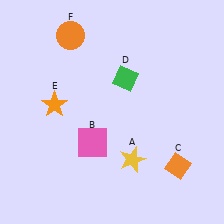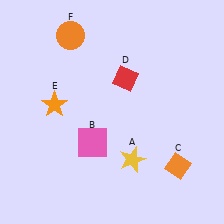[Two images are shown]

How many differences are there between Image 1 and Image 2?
There is 1 difference between the two images.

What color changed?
The diamond (D) changed from green in Image 1 to red in Image 2.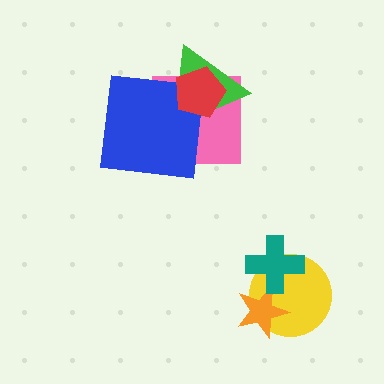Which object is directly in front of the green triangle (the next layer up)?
The blue square is directly in front of the green triangle.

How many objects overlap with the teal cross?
2 objects overlap with the teal cross.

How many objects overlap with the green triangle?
3 objects overlap with the green triangle.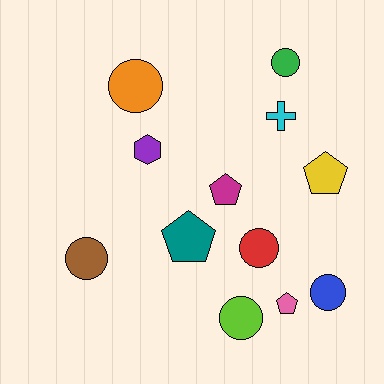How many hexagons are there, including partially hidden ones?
There is 1 hexagon.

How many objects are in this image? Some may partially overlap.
There are 12 objects.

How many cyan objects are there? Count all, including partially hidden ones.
There is 1 cyan object.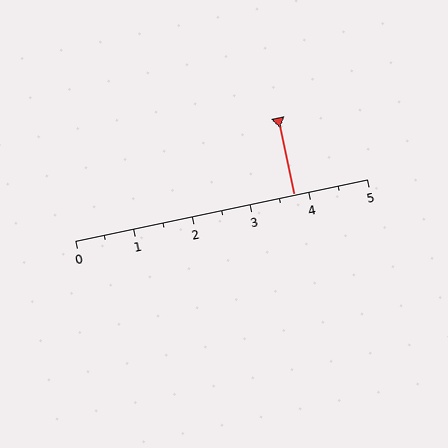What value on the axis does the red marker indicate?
The marker indicates approximately 3.8.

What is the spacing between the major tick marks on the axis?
The major ticks are spaced 1 apart.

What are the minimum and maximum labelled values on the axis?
The axis runs from 0 to 5.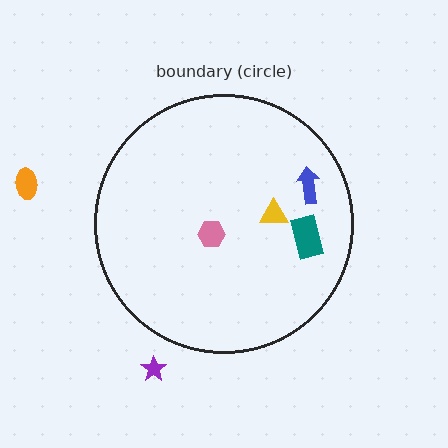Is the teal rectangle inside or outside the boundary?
Inside.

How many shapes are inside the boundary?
4 inside, 2 outside.